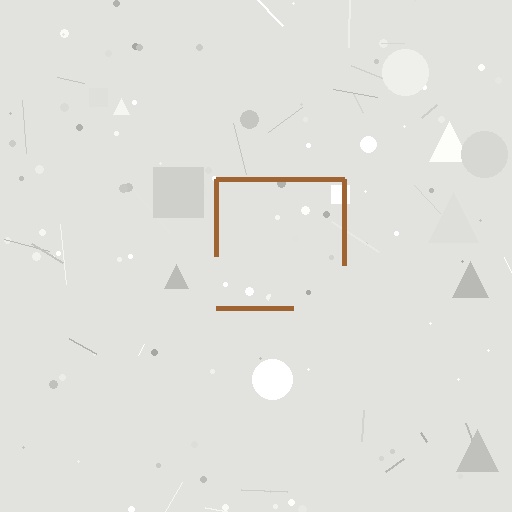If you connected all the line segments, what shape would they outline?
They would outline a square.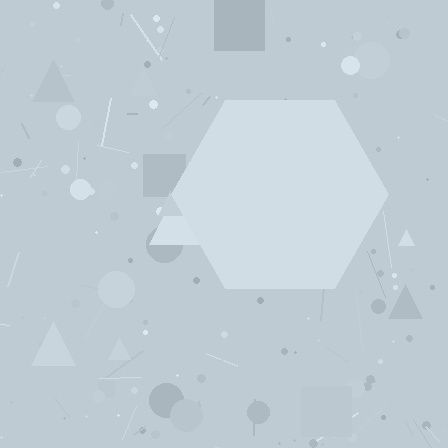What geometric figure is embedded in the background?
A hexagon is embedded in the background.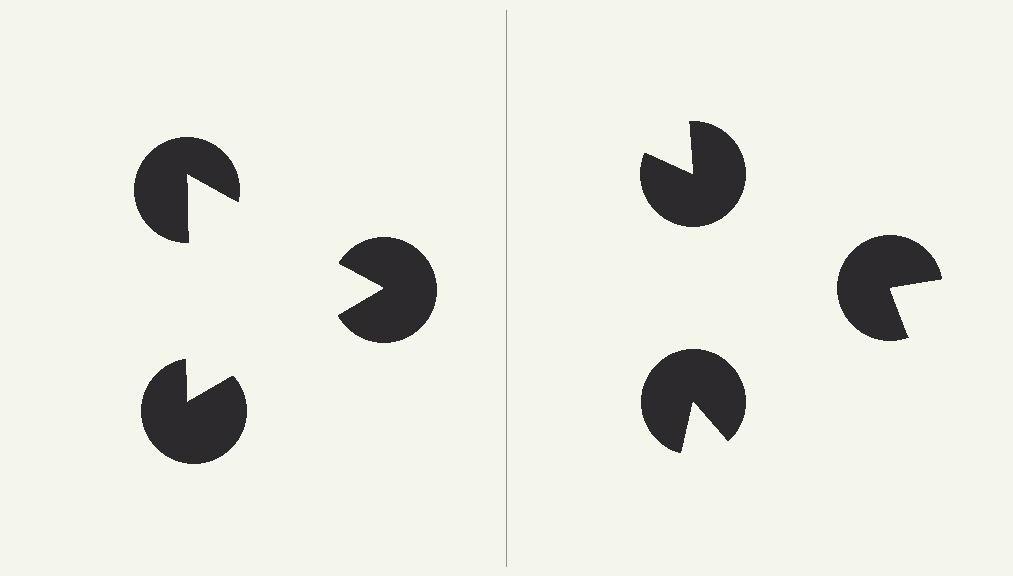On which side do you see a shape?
An illusory triangle appears on the left side. On the right side the wedge cuts are rotated, so no coherent shape forms.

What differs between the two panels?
The pac-man discs are positioned identically on both sides; only the wedge orientations differ. On the left they align to a triangle; on the right they are misaligned.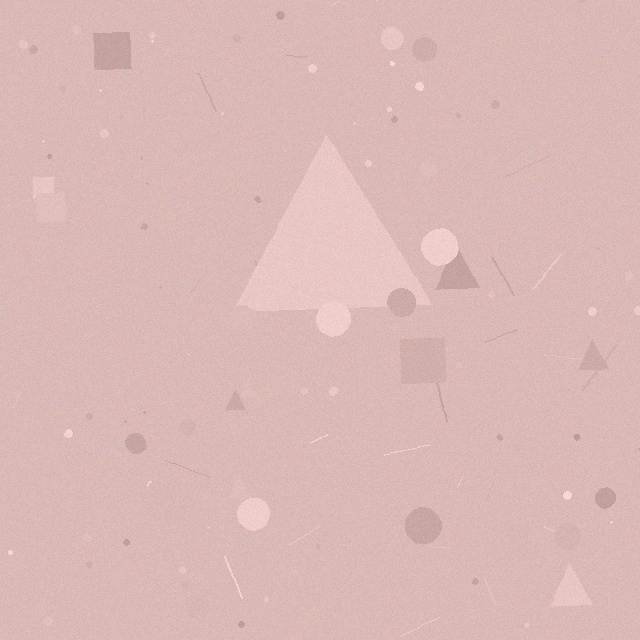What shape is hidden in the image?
A triangle is hidden in the image.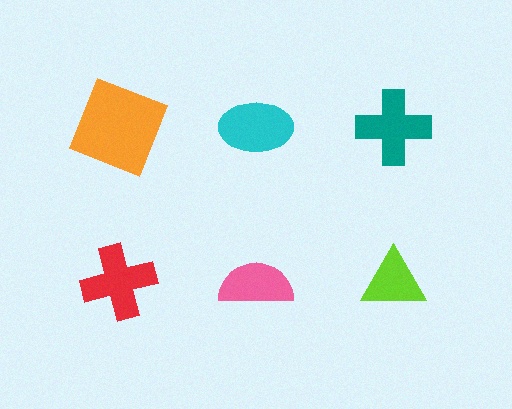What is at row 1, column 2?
A cyan ellipse.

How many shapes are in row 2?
3 shapes.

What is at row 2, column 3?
A lime triangle.